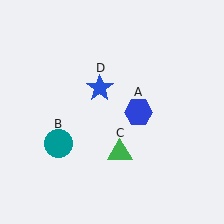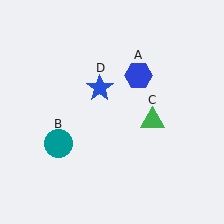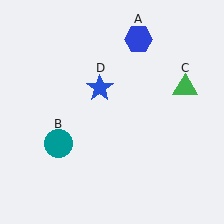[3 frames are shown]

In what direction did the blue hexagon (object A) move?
The blue hexagon (object A) moved up.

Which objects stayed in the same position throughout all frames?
Teal circle (object B) and blue star (object D) remained stationary.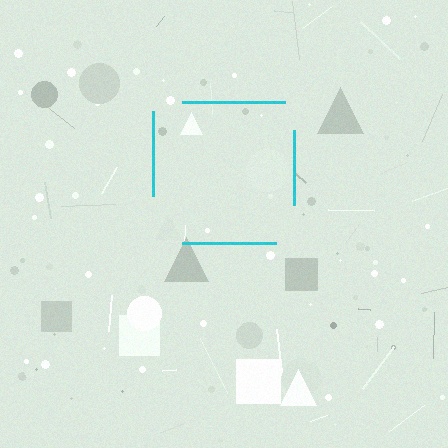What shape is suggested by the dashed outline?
The dashed outline suggests a square.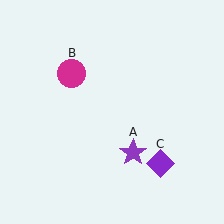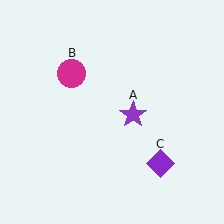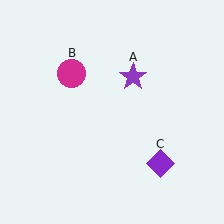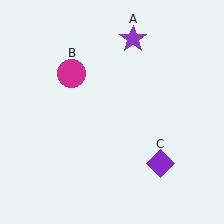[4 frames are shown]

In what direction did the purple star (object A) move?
The purple star (object A) moved up.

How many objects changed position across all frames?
1 object changed position: purple star (object A).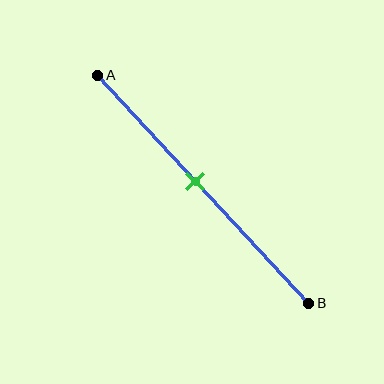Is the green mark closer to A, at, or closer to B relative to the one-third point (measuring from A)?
The green mark is closer to point B than the one-third point of segment AB.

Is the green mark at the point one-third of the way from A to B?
No, the mark is at about 45% from A, not at the 33% one-third point.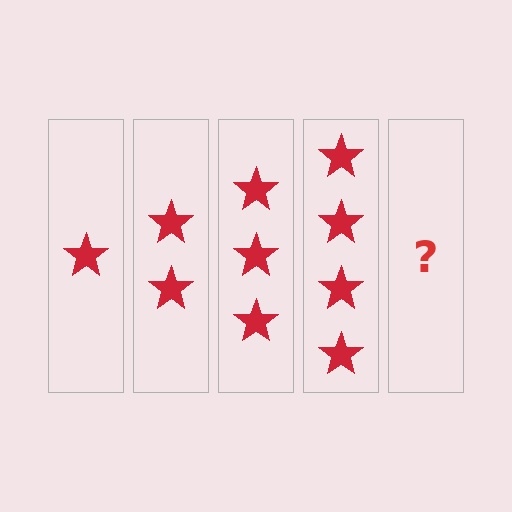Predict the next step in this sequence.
The next step is 5 stars.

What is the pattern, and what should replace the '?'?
The pattern is that each step adds one more star. The '?' should be 5 stars.